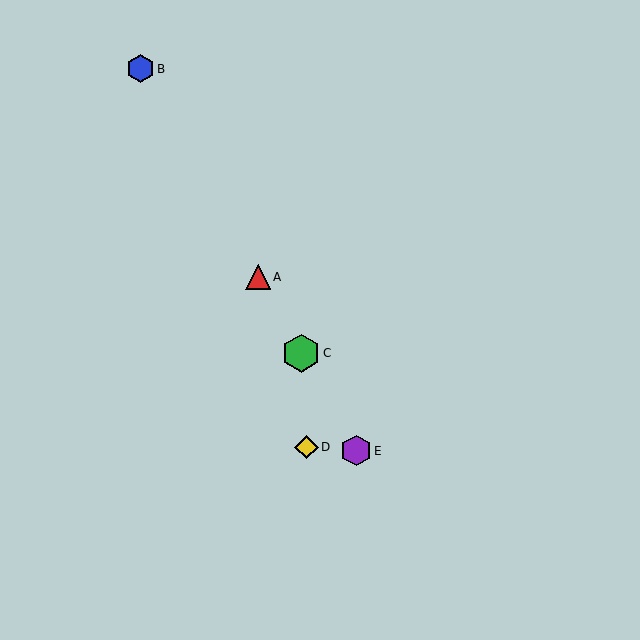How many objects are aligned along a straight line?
4 objects (A, B, C, E) are aligned along a straight line.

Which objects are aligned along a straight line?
Objects A, B, C, E are aligned along a straight line.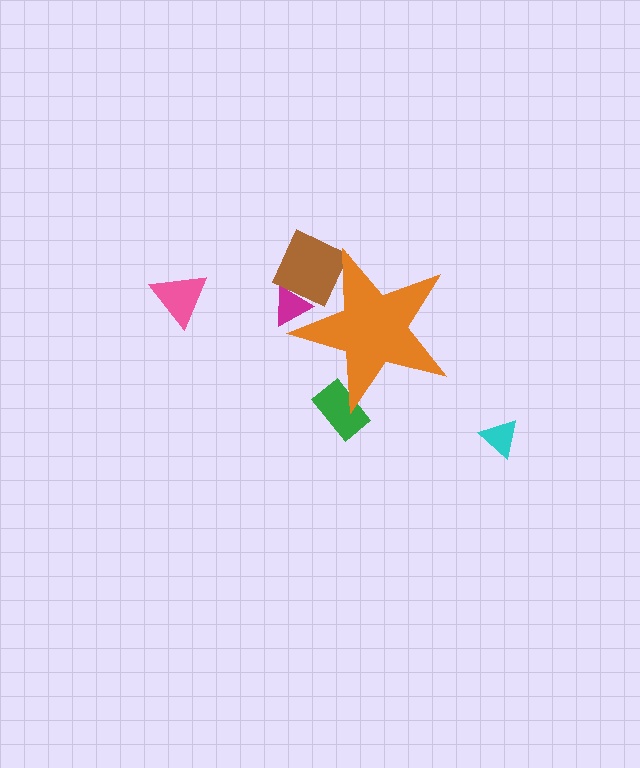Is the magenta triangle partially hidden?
Yes, the magenta triangle is partially hidden behind the orange star.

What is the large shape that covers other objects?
An orange star.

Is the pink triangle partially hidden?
No, the pink triangle is fully visible.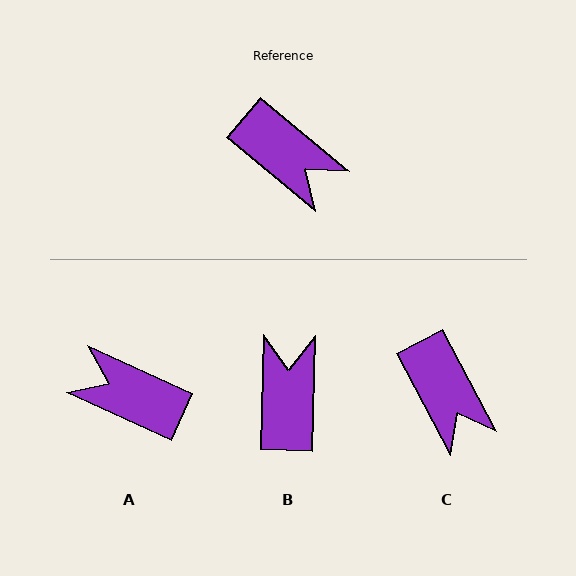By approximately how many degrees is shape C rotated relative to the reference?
Approximately 23 degrees clockwise.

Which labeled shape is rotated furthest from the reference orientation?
A, about 165 degrees away.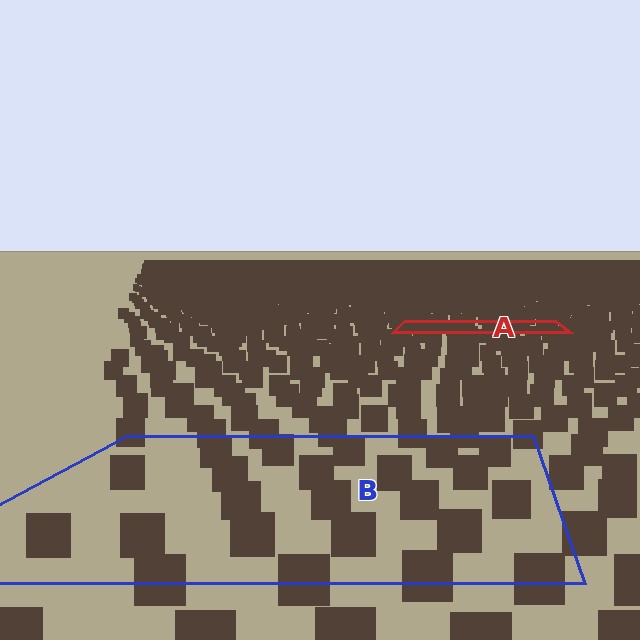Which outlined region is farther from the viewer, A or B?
Region A is farther from the viewer — the texture elements inside it appear smaller and more densely packed.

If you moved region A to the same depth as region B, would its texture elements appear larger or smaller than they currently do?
They would appear larger. At a closer depth, the same texture elements are projected at a bigger on-screen size.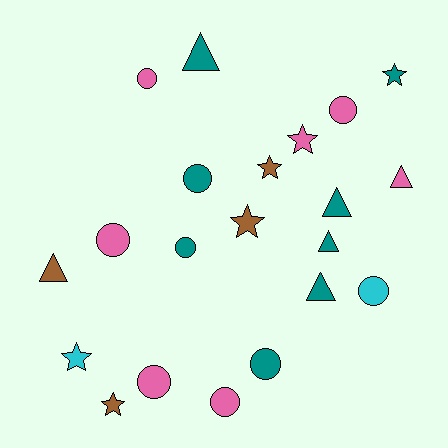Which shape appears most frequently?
Circle, with 9 objects.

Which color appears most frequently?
Teal, with 8 objects.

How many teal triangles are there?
There are 4 teal triangles.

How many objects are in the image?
There are 21 objects.